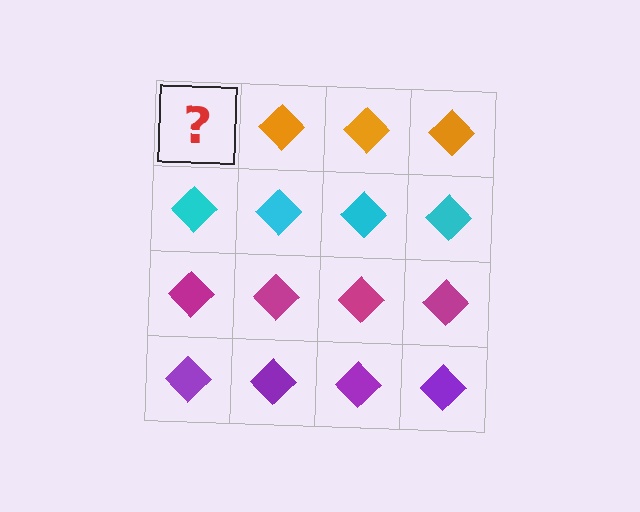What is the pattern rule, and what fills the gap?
The rule is that each row has a consistent color. The gap should be filled with an orange diamond.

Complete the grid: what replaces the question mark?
The question mark should be replaced with an orange diamond.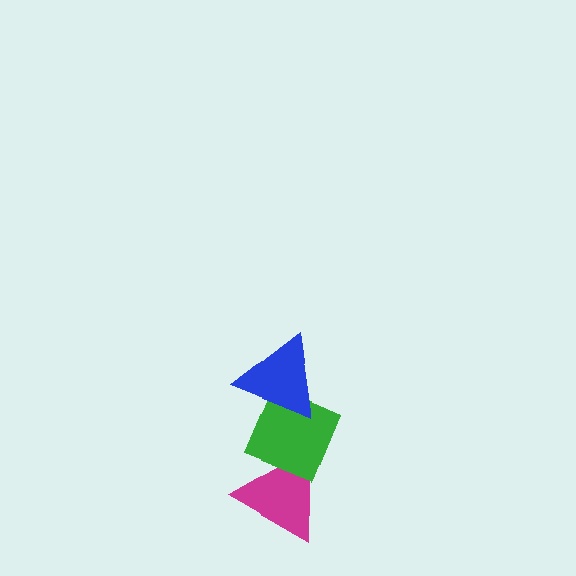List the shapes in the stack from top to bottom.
From top to bottom: the blue triangle, the green diamond, the magenta triangle.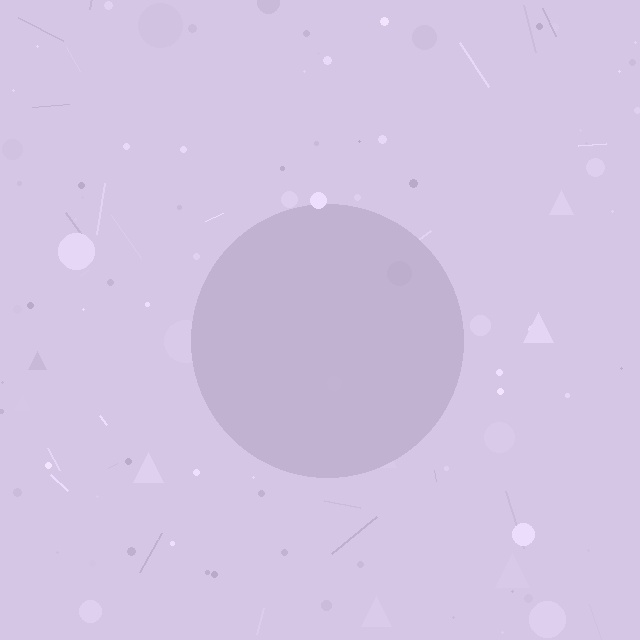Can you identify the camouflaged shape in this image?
The camouflaged shape is a circle.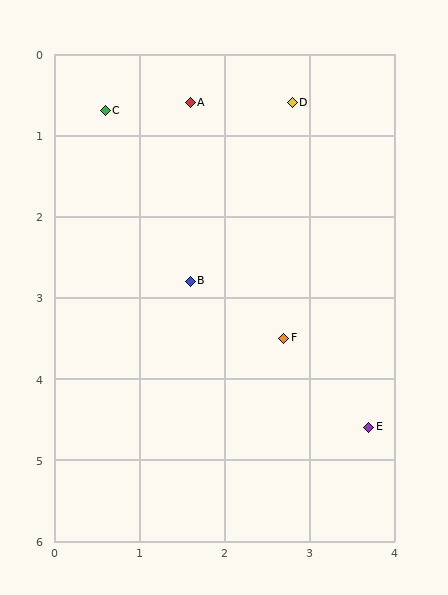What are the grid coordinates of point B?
Point B is at approximately (1.6, 2.8).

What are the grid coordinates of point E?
Point E is at approximately (3.7, 4.6).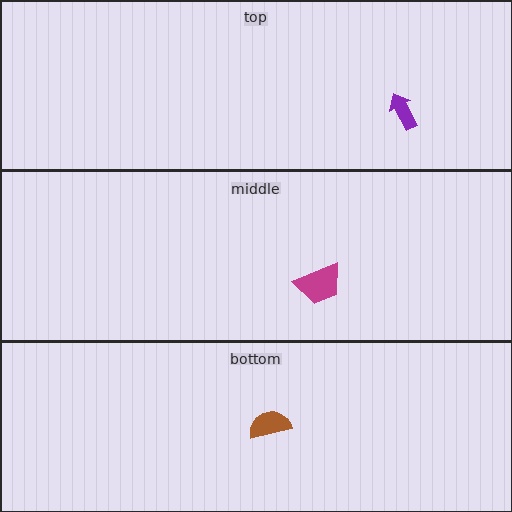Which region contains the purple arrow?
The top region.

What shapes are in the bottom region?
The brown semicircle.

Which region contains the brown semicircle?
The bottom region.